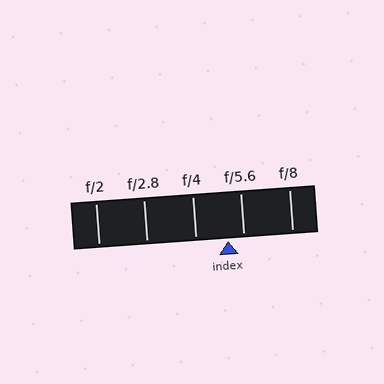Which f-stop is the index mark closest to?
The index mark is closest to f/5.6.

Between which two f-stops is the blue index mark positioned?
The index mark is between f/4 and f/5.6.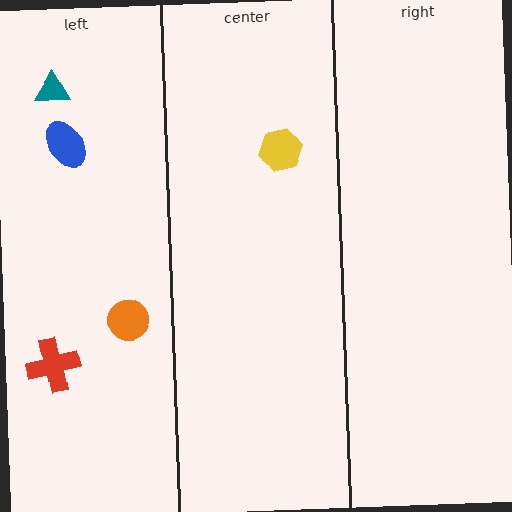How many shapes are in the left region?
4.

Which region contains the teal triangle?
The left region.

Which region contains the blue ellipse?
The left region.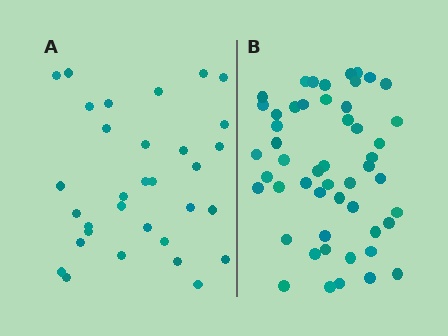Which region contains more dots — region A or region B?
Region B (the right region) has more dots.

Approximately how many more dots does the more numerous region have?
Region B has approximately 20 more dots than region A.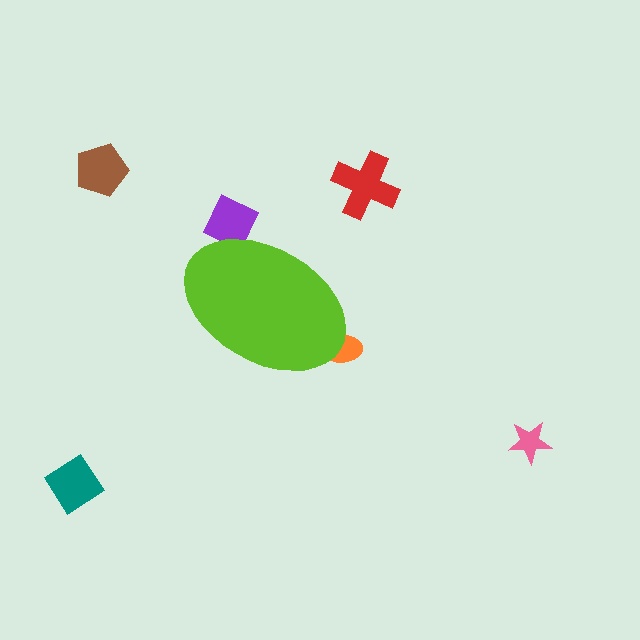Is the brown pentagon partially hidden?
No, the brown pentagon is fully visible.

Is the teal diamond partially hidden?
No, the teal diamond is fully visible.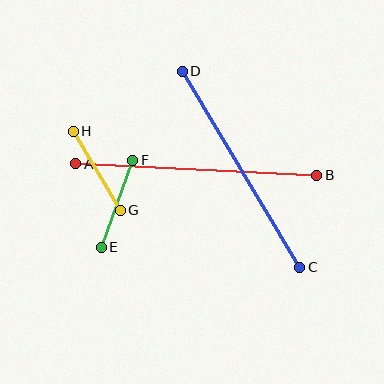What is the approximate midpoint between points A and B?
The midpoint is at approximately (196, 169) pixels.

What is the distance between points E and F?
The distance is approximately 93 pixels.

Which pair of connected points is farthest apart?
Points A and B are farthest apart.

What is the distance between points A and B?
The distance is approximately 241 pixels.